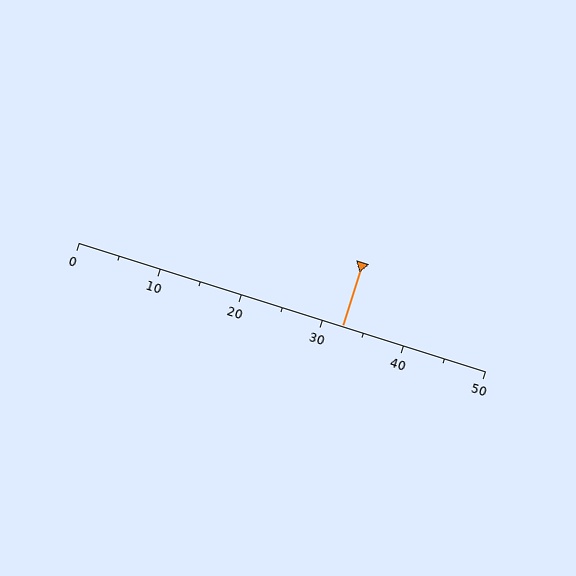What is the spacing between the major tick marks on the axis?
The major ticks are spaced 10 apart.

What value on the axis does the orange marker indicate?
The marker indicates approximately 32.5.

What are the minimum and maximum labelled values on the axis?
The axis runs from 0 to 50.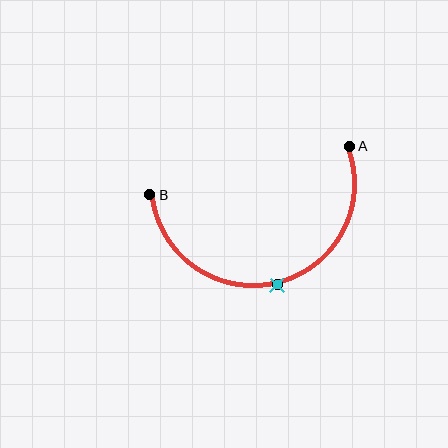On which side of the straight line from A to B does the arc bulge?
The arc bulges below the straight line connecting A and B.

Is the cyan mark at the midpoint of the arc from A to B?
Yes. The cyan mark lies on the arc at equal arc-length from both A and B — it is the arc midpoint.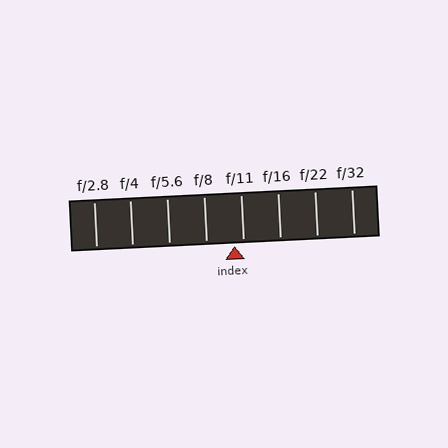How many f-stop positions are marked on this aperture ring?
There are 8 f-stop positions marked.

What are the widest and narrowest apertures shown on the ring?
The widest aperture shown is f/2.8 and the narrowest is f/32.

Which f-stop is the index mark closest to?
The index mark is closest to f/11.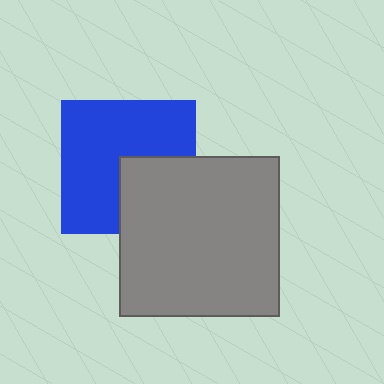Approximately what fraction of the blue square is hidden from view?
Roughly 33% of the blue square is hidden behind the gray square.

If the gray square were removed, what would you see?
You would see the complete blue square.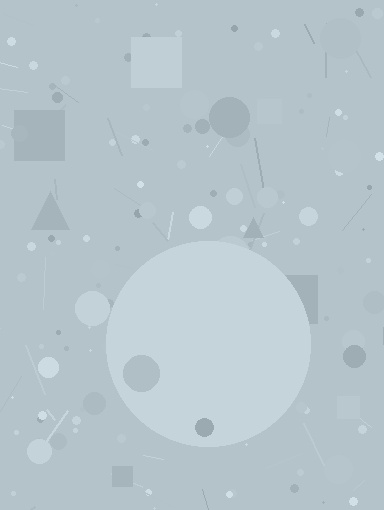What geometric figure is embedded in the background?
A circle is embedded in the background.